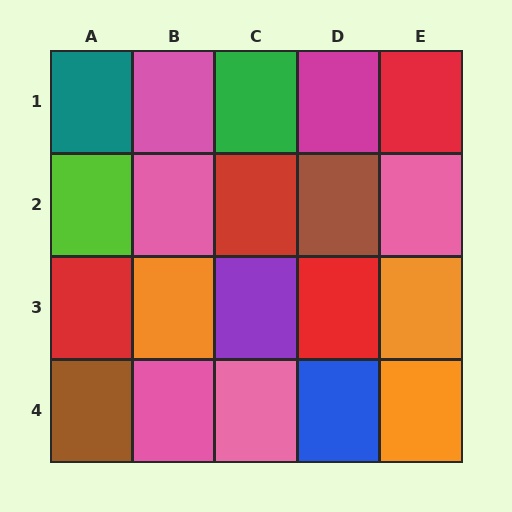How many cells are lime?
1 cell is lime.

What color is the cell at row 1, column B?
Pink.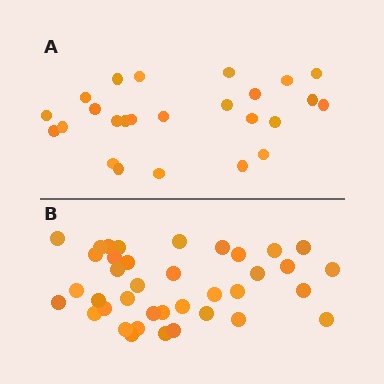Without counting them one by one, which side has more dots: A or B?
Region B (the bottom region) has more dots.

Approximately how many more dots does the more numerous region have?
Region B has approximately 15 more dots than region A.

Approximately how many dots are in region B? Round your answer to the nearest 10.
About 40 dots. (The exact count is 38, which rounds to 40.)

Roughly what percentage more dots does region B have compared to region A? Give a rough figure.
About 50% more.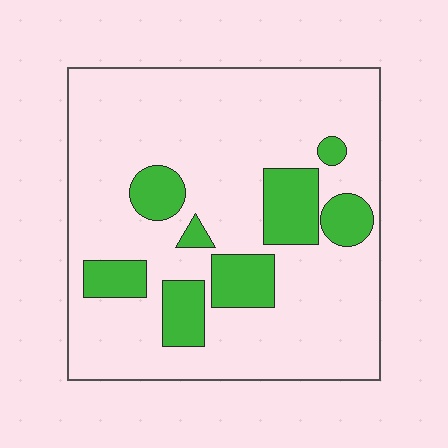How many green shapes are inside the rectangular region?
8.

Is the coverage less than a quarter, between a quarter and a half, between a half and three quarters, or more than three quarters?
Less than a quarter.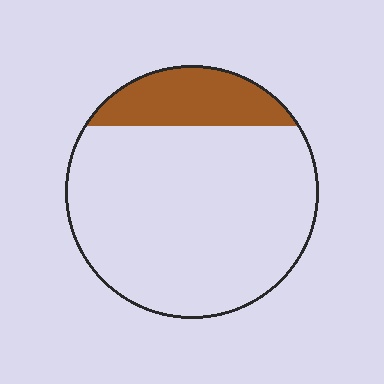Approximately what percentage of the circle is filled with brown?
Approximately 20%.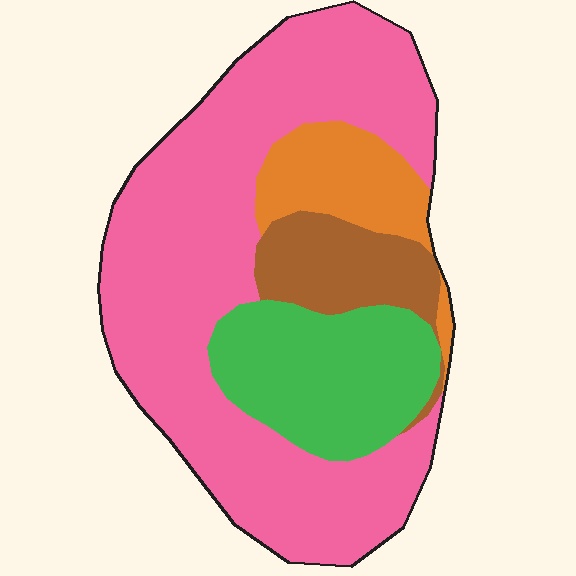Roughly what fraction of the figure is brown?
Brown takes up about one tenth (1/10) of the figure.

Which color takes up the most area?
Pink, at roughly 60%.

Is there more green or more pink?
Pink.